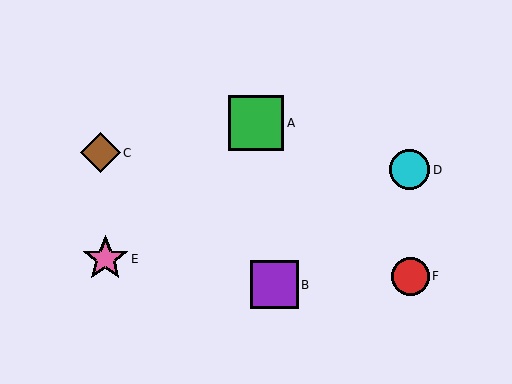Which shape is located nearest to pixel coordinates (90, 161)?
The brown diamond (labeled C) at (100, 153) is nearest to that location.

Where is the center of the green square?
The center of the green square is at (256, 123).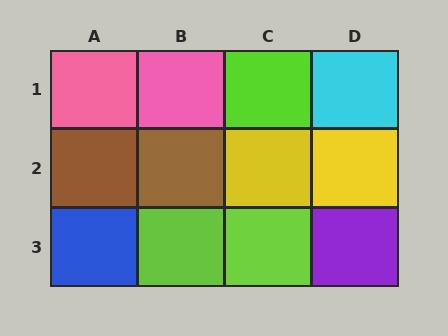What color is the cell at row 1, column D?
Cyan.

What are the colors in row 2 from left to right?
Brown, brown, yellow, yellow.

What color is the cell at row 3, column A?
Blue.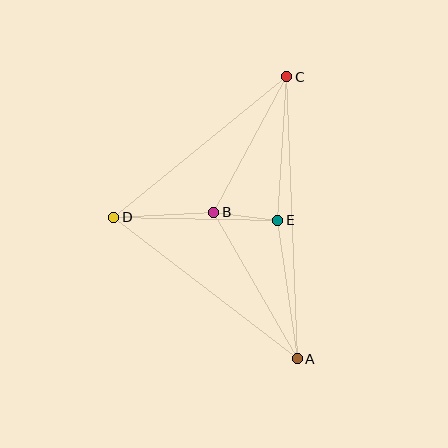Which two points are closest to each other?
Points B and E are closest to each other.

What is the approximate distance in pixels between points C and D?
The distance between C and D is approximately 223 pixels.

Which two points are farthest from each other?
Points A and C are farthest from each other.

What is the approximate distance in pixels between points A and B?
The distance between A and B is approximately 169 pixels.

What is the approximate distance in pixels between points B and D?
The distance between B and D is approximately 100 pixels.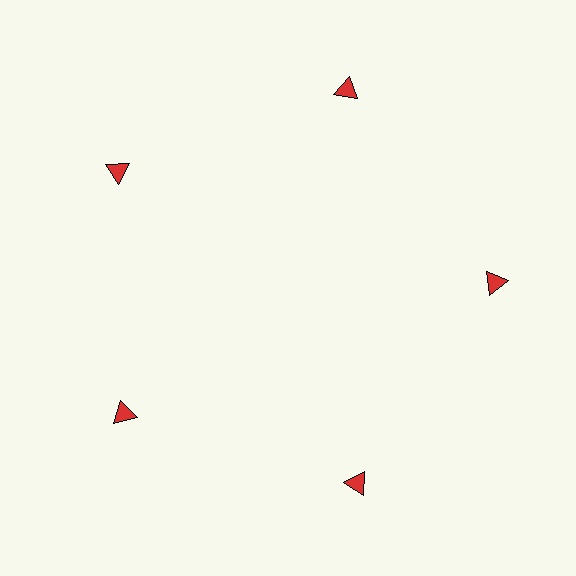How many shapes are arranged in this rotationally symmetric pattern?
There are 5 shapes, arranged in 5 groups of 1.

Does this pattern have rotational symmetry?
Yes, this pattern has 5-fold rotational symmetry. It looks the same after rotating 72 degrees around the center.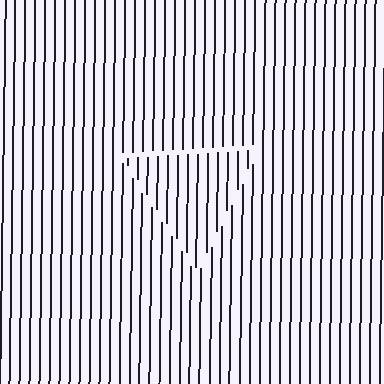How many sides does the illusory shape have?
3 sides — the line-ends trace a triangle.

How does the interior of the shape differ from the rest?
The interior of the shape contains the same grating, shifted by half a period — the contour is defined by the phase discontinuity where line-ends from the inner and outer gratings abut.